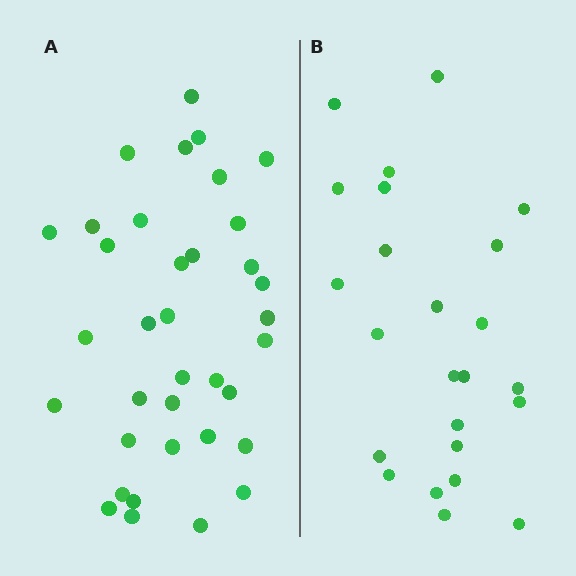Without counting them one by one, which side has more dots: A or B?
Region A (the left region) has more dots.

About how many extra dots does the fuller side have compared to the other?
Region A has roughly 12 or so more dots than region B.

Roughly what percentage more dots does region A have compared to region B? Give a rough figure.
About 50% more.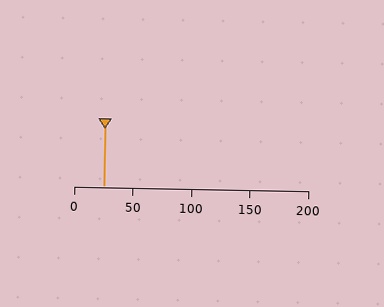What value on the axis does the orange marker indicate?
The marker indicates approximately 25.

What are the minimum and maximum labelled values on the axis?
The axis runs from 0 to 200.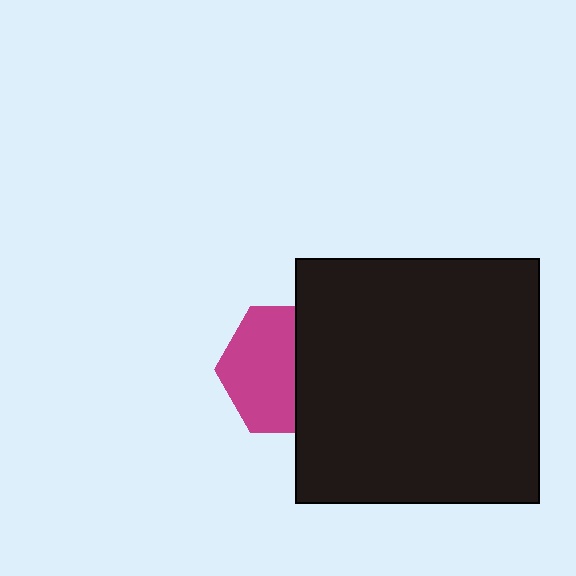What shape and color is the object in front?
The object in front is a black square.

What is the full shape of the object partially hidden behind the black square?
The partially hidden object is a magenta hexagon.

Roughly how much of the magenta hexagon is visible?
About half of it is visible (roughly 58%).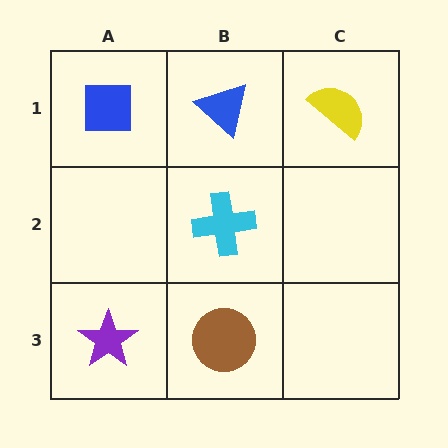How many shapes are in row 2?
1 shape.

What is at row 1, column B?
A blue triangle.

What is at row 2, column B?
A cyan cross.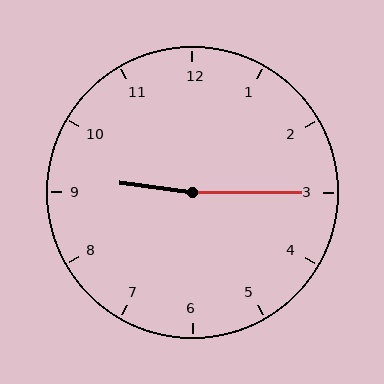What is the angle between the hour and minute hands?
Approximately 172 degrees.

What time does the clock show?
9:15.